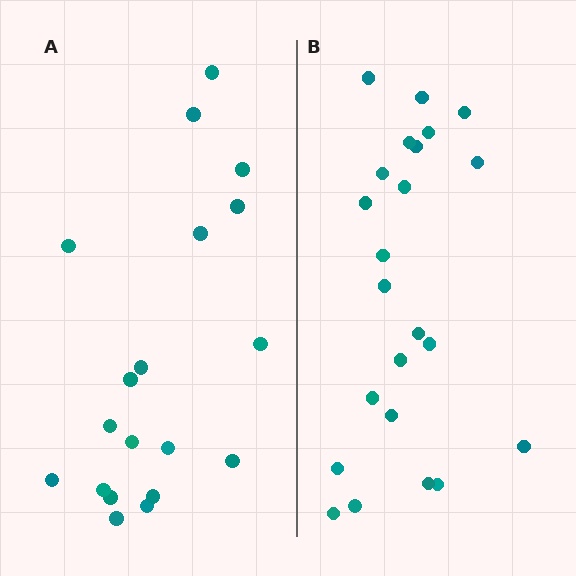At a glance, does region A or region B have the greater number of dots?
Region B (the right region) has more dots.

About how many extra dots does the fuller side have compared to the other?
Region B has about 4 more dots than region A.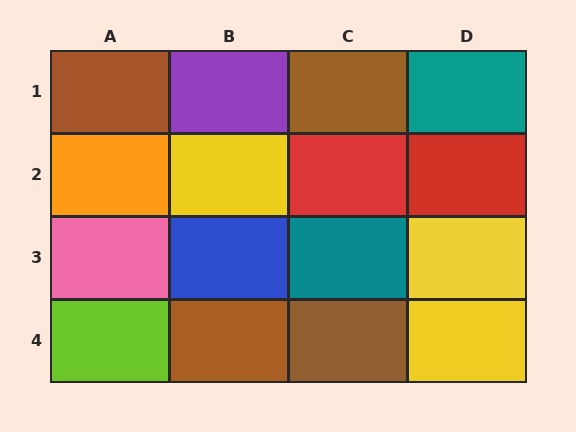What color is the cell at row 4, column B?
Brown.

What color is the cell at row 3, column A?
Pink.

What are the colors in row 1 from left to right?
Brown, purple, brown, teal.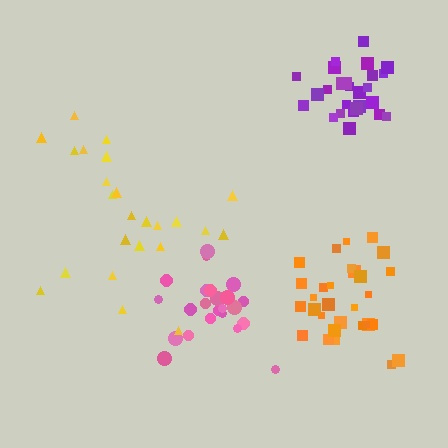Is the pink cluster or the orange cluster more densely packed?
Orange.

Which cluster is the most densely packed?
Purple.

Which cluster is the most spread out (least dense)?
Yellow.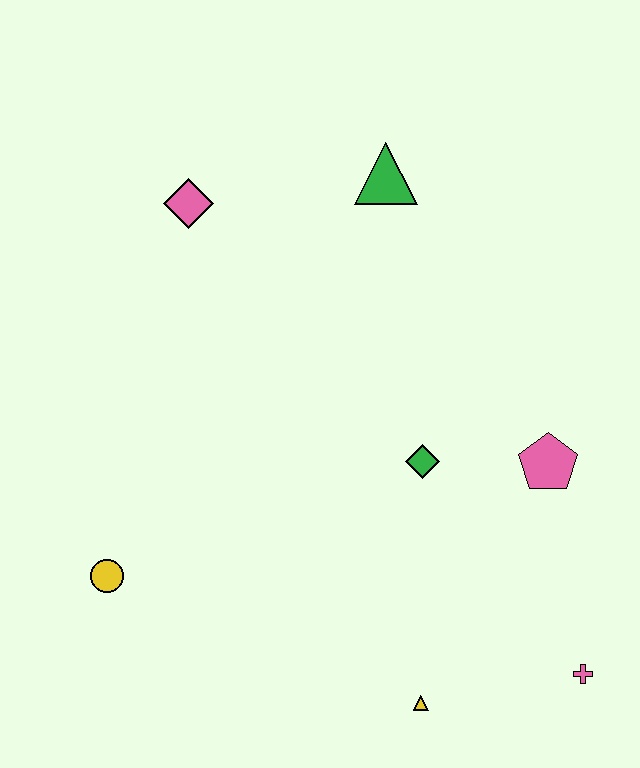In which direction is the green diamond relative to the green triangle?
The green diamond is below the green triangle.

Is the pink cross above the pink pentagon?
No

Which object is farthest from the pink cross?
The pink diamond is farthest from the pink cross.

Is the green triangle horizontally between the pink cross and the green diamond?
No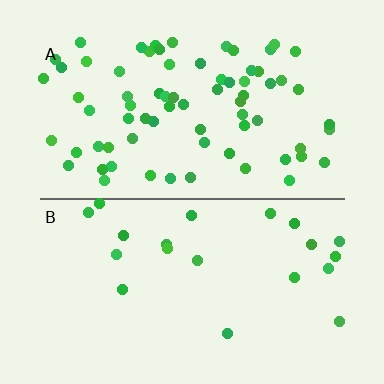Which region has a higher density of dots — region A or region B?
A (the top).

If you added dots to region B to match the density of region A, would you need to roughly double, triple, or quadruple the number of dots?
Approximately triple.